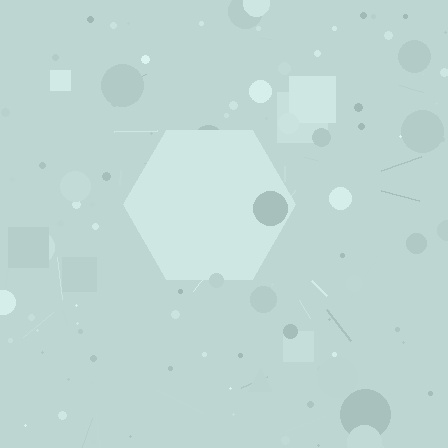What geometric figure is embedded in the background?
A hexagon is embedded in the background.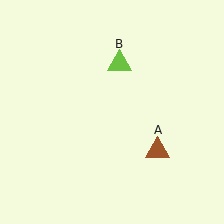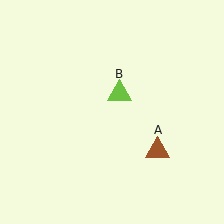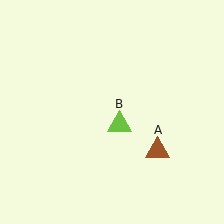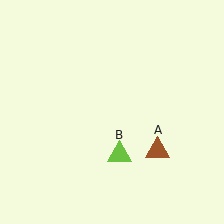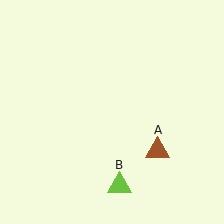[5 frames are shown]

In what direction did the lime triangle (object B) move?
The lime triangle (object B) moved down.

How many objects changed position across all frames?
1 object changed position: lime triangle (object B).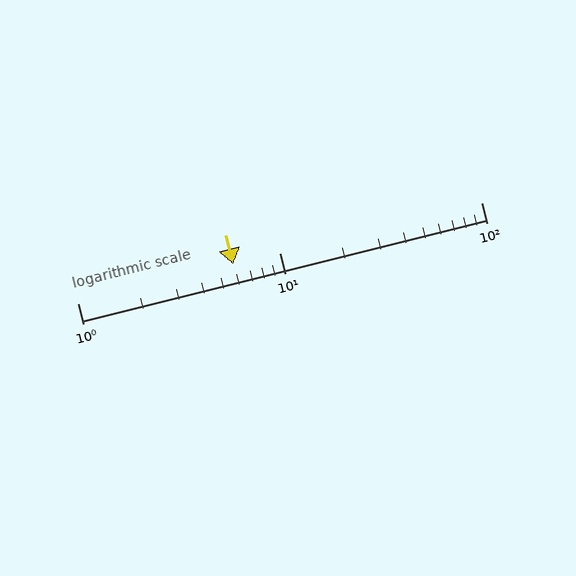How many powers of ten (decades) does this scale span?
The scale spans 2 decades, from 1 to 100.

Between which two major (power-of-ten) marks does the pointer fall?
The pointer is between 1 and 10.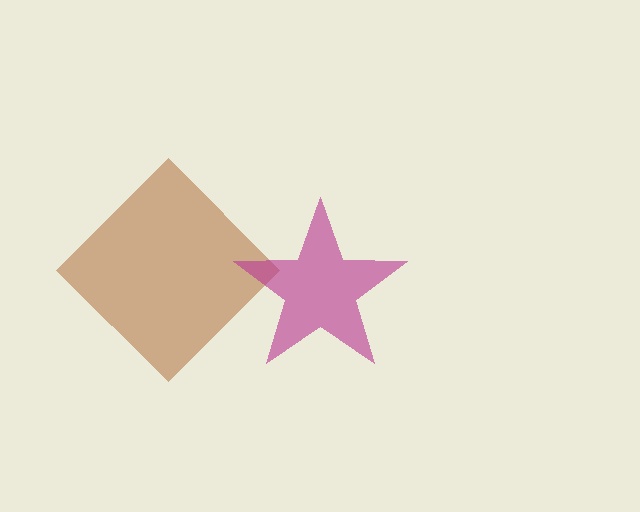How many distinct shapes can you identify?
There are 2 distinct shapes: a brown diamond, a magenta star.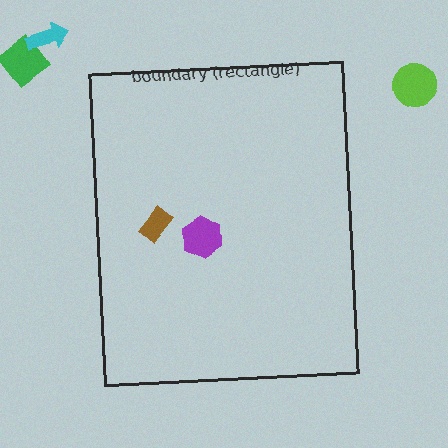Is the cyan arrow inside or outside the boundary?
Outside.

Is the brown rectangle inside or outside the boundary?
Inside.